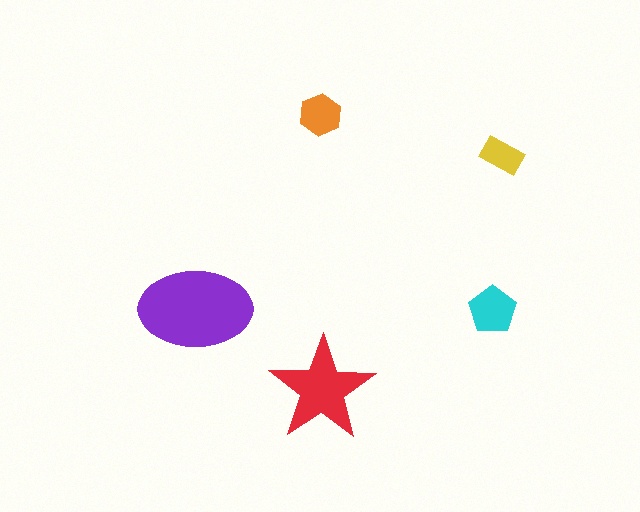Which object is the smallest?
The yellow rectangle.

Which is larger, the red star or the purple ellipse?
The purple ellipse.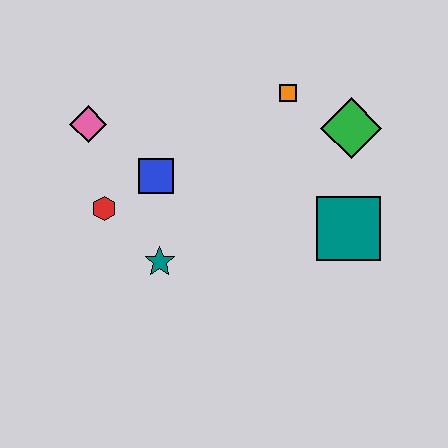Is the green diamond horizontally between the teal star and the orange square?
No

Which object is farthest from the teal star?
The green diamond is farthest from the teal star.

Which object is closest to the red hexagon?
The blue square is closest to the red hexagon.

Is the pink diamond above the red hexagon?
Yes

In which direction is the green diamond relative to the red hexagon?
The green diamond is to the right of the red hexagon.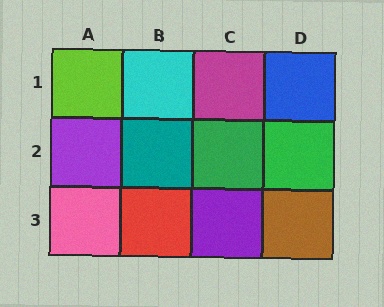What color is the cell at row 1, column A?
Lime.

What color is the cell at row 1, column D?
Blue.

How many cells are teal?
1 cell is teal.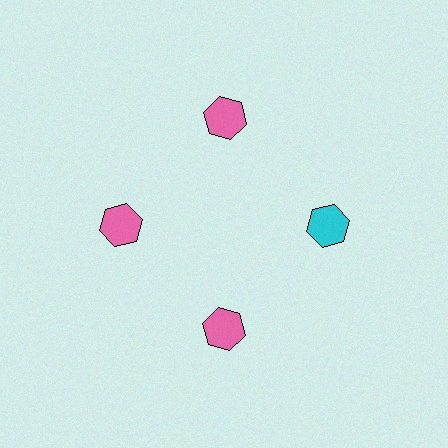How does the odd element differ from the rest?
It has a different color: cyan instead of pink.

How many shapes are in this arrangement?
There are 4 shapes arranged in a ring pattern.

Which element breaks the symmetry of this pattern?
The cyan hexagon at roughly the 3 o'clock position breaks the symmetry. All other shapes are pink hexagons.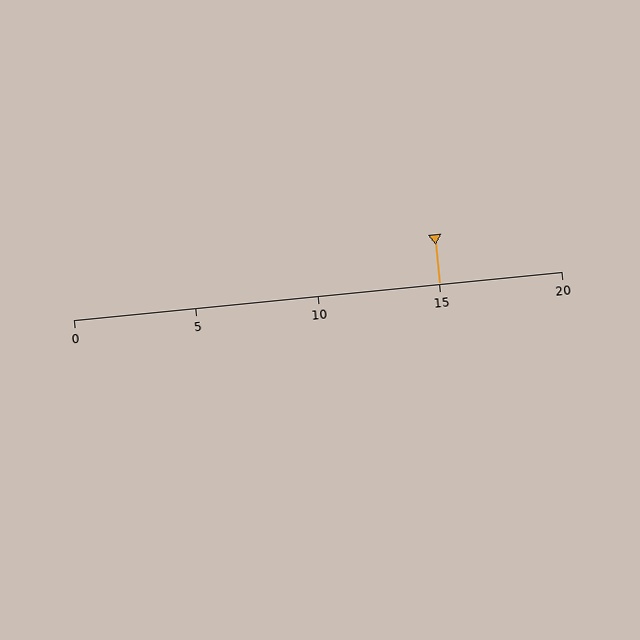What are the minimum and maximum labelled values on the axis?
The axis runs from 0 to 20.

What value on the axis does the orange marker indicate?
The marker indicates approximately 15.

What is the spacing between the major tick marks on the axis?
The major ticks are spaced 5 apart.